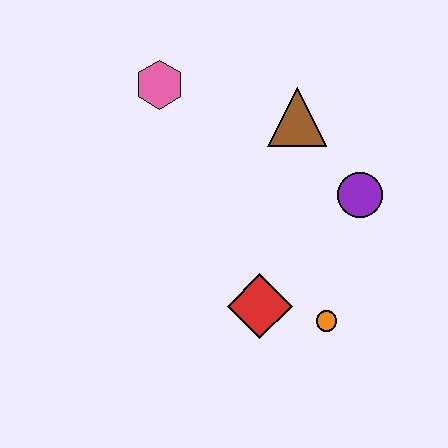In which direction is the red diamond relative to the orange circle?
The red diamond is to the left of the orange circle.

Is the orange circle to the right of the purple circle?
No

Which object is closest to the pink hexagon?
The brown triangle is closest to the pink hexagon.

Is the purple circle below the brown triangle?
Yes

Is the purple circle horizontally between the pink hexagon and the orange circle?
No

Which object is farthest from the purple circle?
The pink hexagon is farthest from the purple circle.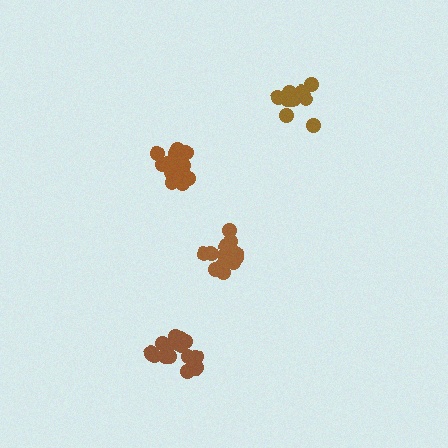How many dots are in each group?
Group 1: 16 dots, Group 2: 17 dots, Group 3: 14 dots, Group 4: 14 dots (61 total).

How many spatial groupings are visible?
There are 4 spatial groupings.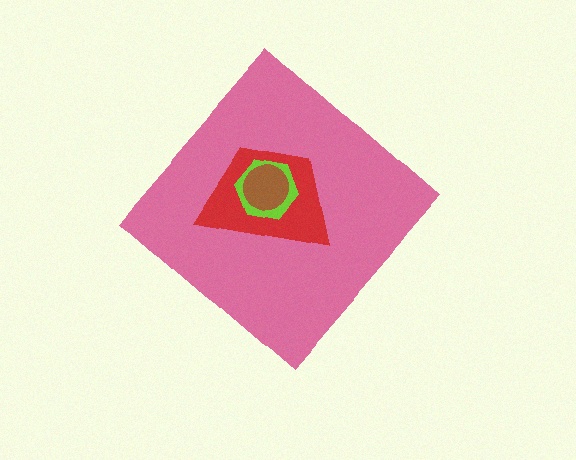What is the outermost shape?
The pink diamond.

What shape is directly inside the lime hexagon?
The brown circle.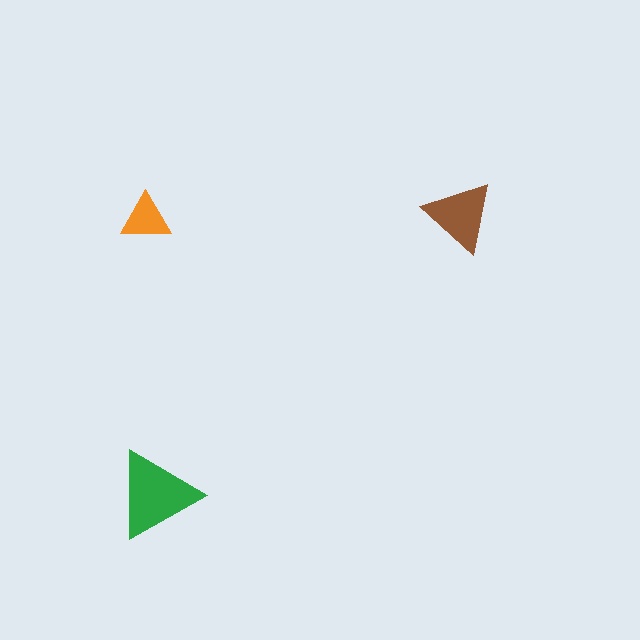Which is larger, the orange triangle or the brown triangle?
The brown one.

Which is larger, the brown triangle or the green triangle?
The green one.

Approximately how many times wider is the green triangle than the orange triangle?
About 2 times wider.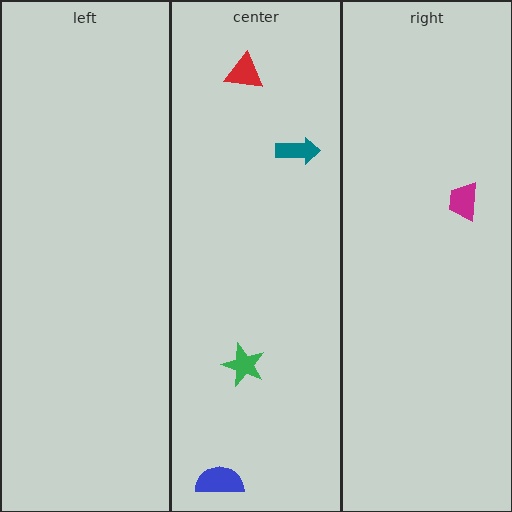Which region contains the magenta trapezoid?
The right region.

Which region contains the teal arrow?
The center region.